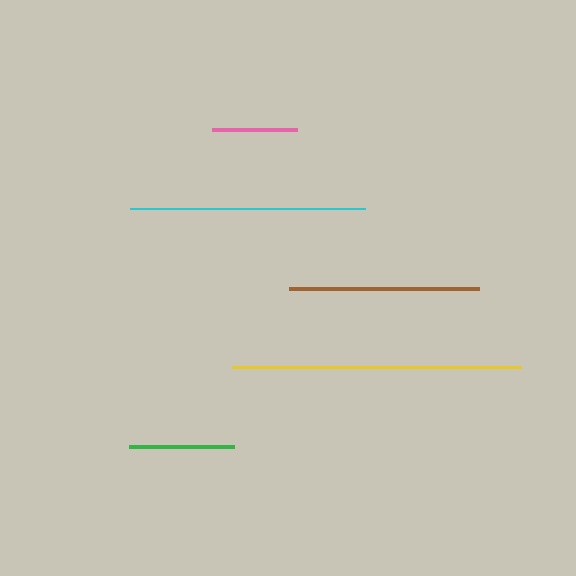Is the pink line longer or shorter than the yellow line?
The yellow line is longer than the pink line.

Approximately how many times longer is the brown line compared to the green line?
The brown line is approximately 1.8 times the length of the green line.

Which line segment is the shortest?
The pink line is the shortest at approximately 85 pixels.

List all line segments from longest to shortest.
From longest to shortest: yellow, cyan, brown, green, pink.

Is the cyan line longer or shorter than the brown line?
The cyan line is longer than the brown line.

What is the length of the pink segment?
The pink segment is approximately 85 pixels long.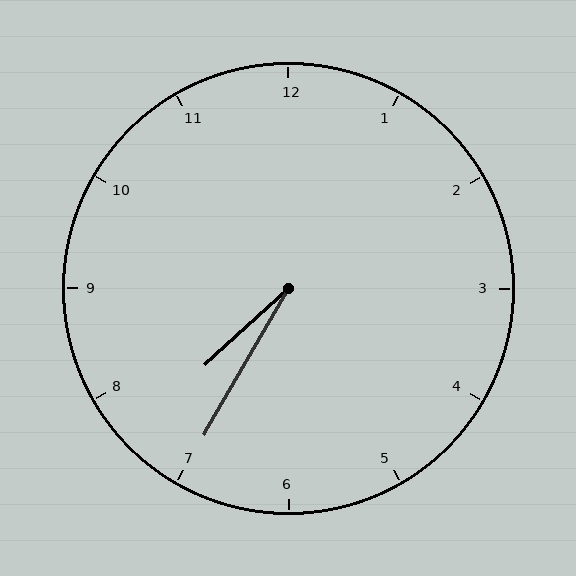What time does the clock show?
7:35.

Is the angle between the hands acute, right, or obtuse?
It is acute.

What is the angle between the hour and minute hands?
Approximately 18 degrees.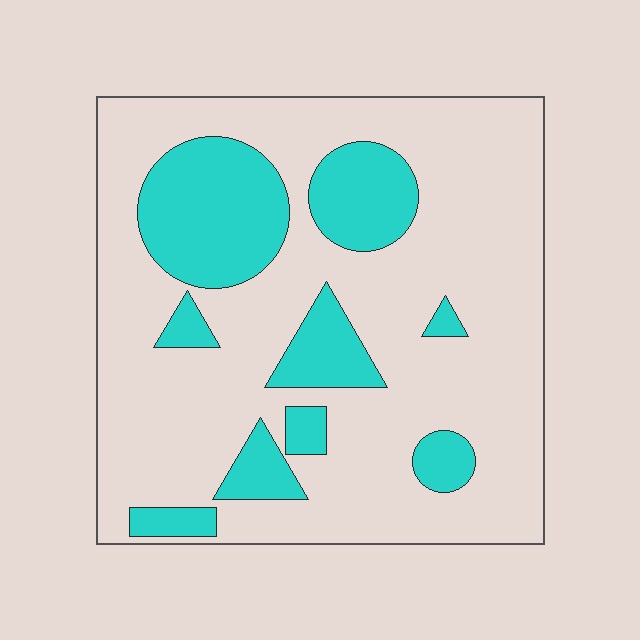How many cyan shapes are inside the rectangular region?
9.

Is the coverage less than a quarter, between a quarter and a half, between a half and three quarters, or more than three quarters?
Less than a quarter.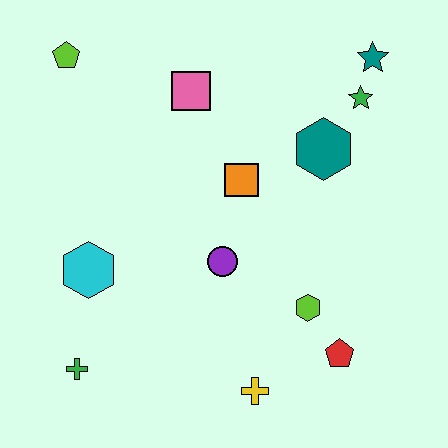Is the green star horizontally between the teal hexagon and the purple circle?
No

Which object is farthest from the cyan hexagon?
The teal star is farthest from the cyan hexagon.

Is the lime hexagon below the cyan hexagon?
Yes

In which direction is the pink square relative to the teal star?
The pink square is to the left of the teal star.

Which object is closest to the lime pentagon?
The pink square is closest to the lime pentagon.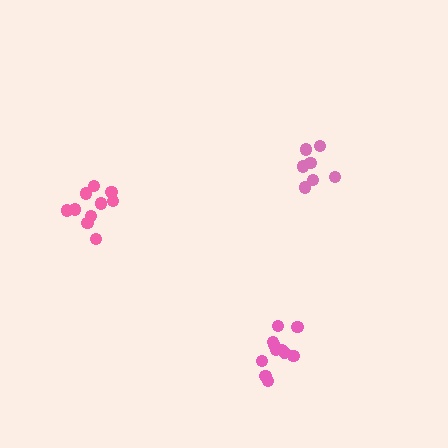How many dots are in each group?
Group 1: 10 dots, Group 2: 7 dots, Group 3: 11 dots (28 total).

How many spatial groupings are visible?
There are 3 spatial groupings.